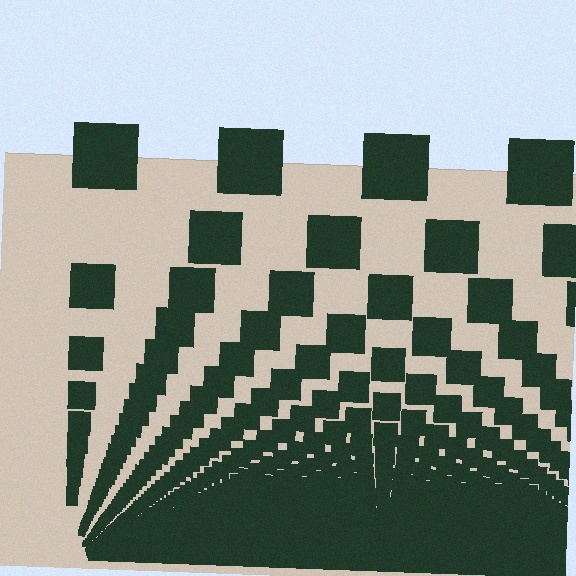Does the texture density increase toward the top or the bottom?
Density increases toward the bottom.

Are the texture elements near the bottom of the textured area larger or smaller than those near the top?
Smaller. The gradient is inverted — elements near the bottom are smaller and denser.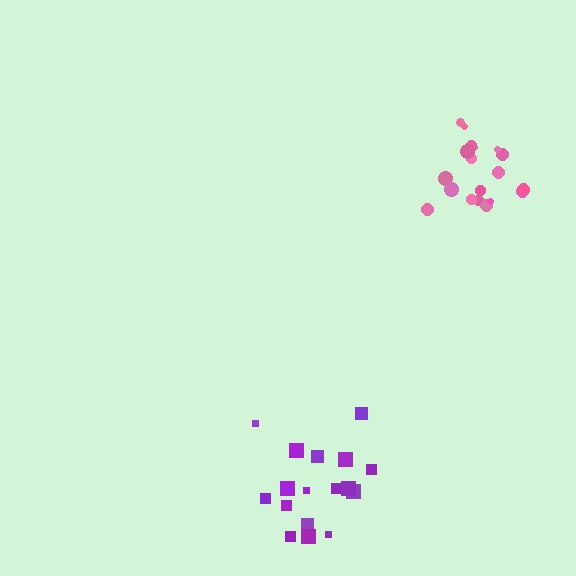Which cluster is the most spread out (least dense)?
Purple.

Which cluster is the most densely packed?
Pink.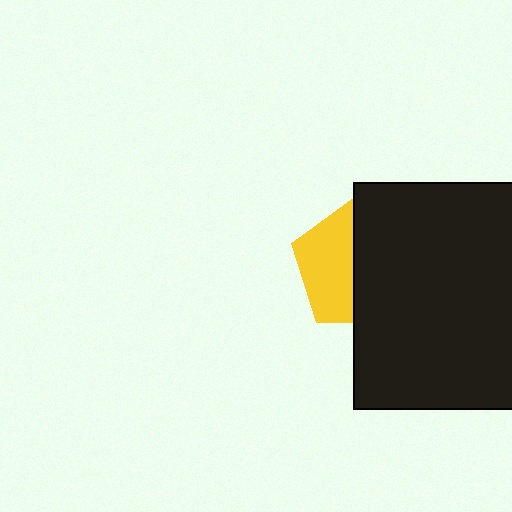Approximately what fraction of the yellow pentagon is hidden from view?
Roughly 56% of the yellow pentagon is hidden behind the black rectangle.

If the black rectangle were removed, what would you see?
You would see the complete yellow pentagon.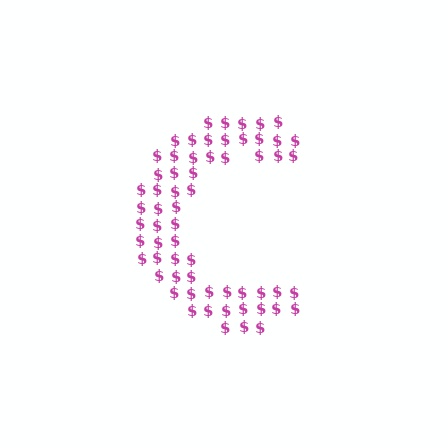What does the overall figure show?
The overall figure shows the letter C.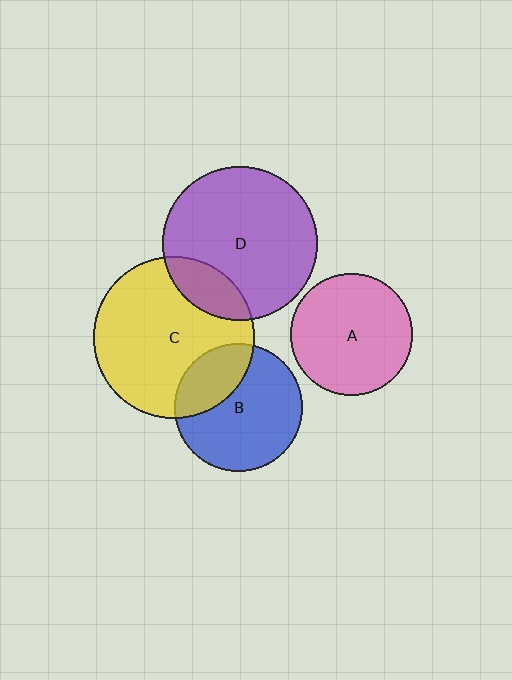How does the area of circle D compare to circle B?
Approximately 1.5 times.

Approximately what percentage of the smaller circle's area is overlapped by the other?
Approximately 30%.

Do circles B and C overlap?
Yes.